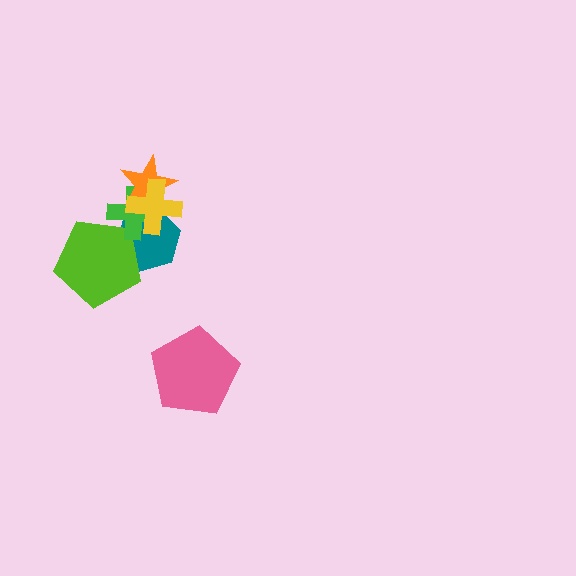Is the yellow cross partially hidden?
No, no other shape covers it.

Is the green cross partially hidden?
Yes, it is partially covered by another shape.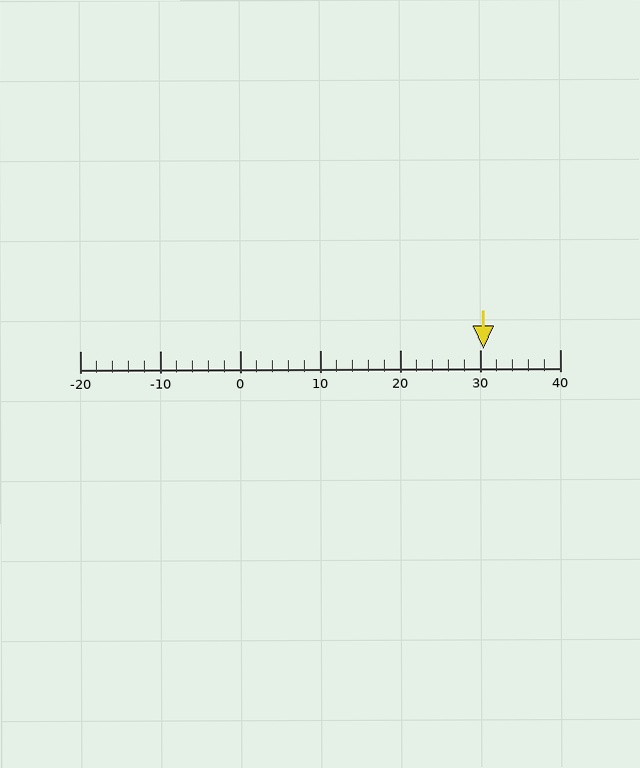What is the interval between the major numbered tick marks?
The major tick marks are spaced 10 units apart.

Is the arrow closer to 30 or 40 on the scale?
The arrow is closer to 30.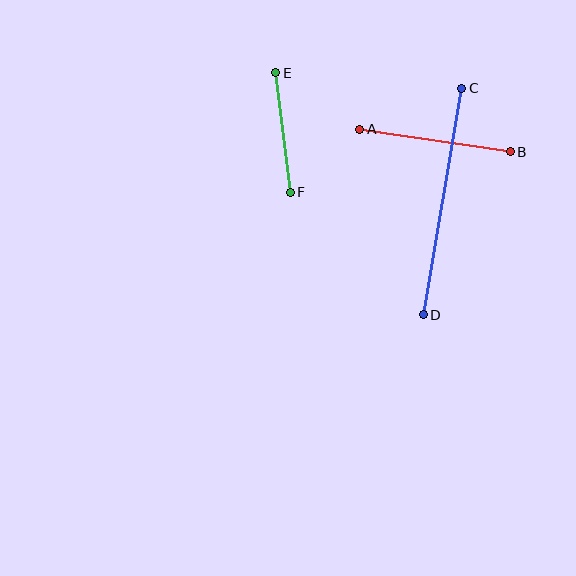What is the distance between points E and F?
The distance is approximately 121 pixels.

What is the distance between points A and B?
The distance is approximately 152 pixels.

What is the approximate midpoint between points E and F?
The midpoint is at approximately (283, 133) pixels.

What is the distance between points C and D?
The distance is approximately 230 pixels.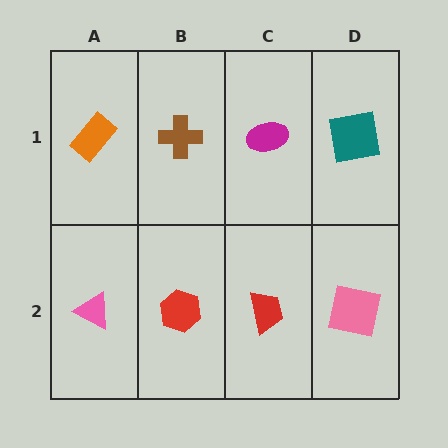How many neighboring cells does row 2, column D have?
2.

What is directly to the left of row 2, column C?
A red hexagon.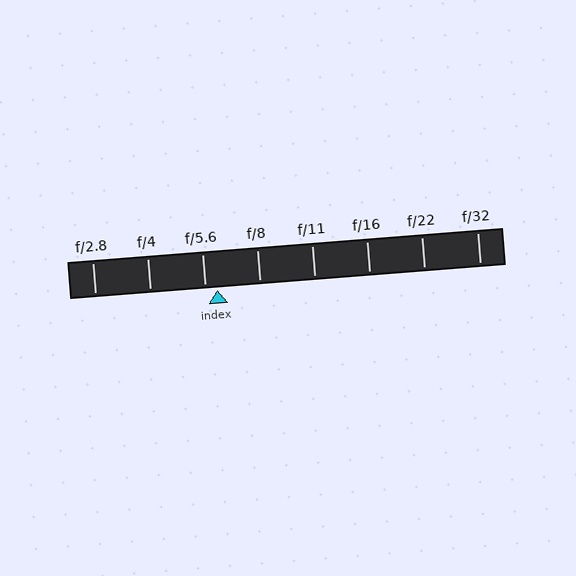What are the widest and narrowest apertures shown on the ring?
The widest aperture shown is f/2.8 and the narrowest is f/32.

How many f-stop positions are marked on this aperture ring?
There are 8 f-stop positions marked.